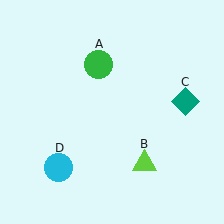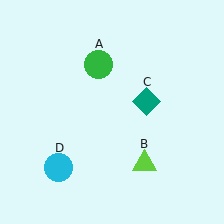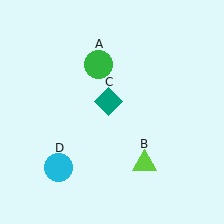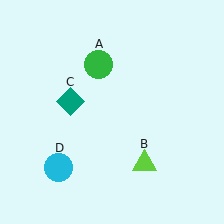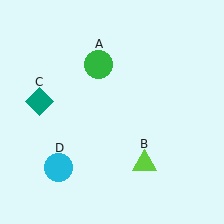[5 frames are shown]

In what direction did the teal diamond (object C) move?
The teal diamond (object C) moved left.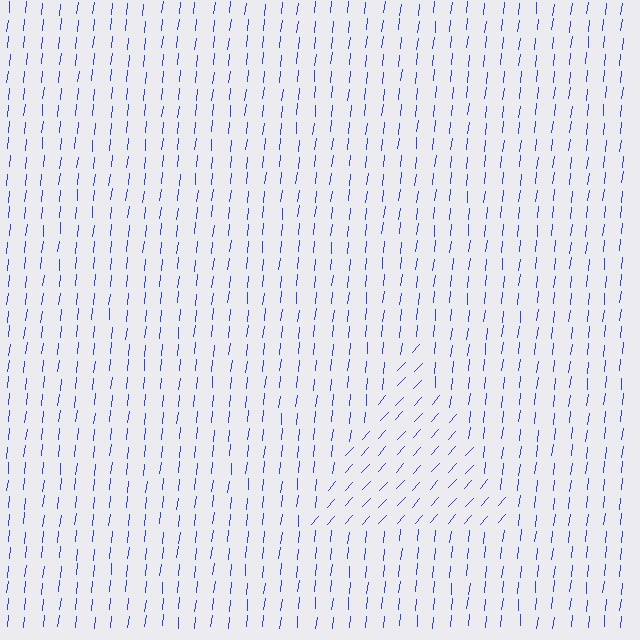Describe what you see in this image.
The image is filled with small blue line segments. A triangle region in the image has lines oriented differently from the surrounding lines, creating a visible texture boundary.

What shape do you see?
I see a triangle.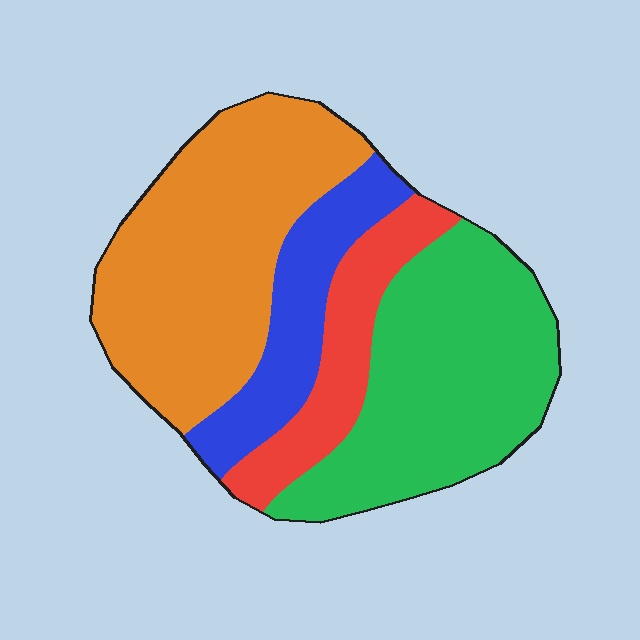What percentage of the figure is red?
Red takes up less than a quarter of the figure.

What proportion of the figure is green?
Green takes up about one third (1/3) of the figure.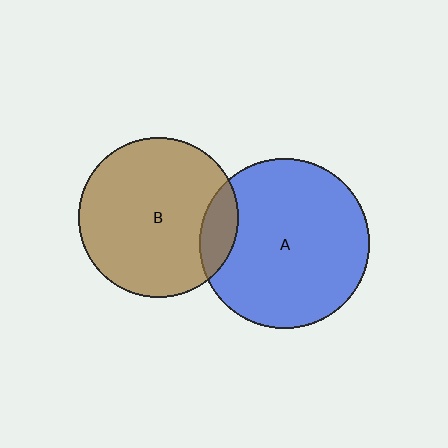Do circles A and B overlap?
Yes.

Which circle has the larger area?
Circle A (blue).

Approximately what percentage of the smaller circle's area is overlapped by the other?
Approximately 10%.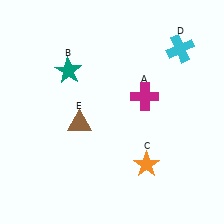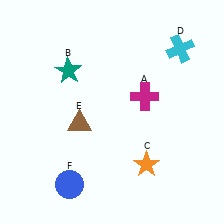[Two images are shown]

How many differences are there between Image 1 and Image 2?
There is 1 difference between the two images.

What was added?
A blue circle (F) was added in Image 2.